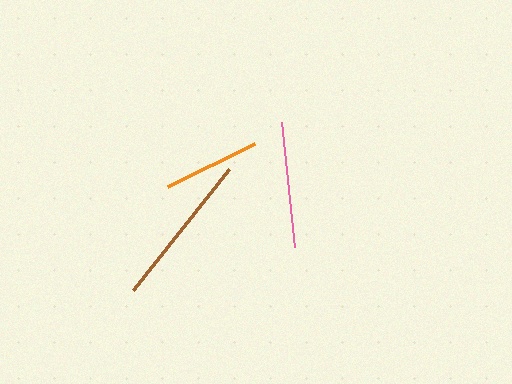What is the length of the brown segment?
The brown segment is approximately 154 pixels long.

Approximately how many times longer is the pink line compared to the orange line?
The pink line is approximately 1.3 times the length of the orange line.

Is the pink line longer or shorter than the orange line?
The pink line is longer than the orange line.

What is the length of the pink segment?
The pink segment is approximately 125 pixels long.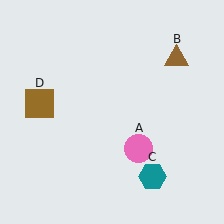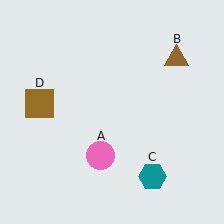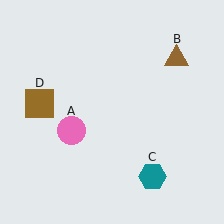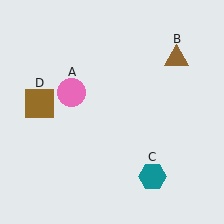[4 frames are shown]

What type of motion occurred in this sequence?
The pink circle (object A) rotated clockwise around the center of the scene.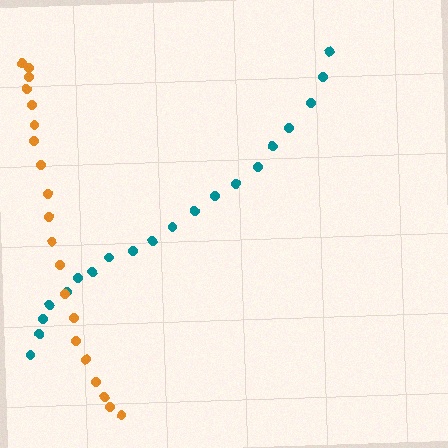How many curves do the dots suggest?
There are 2 distinct paths.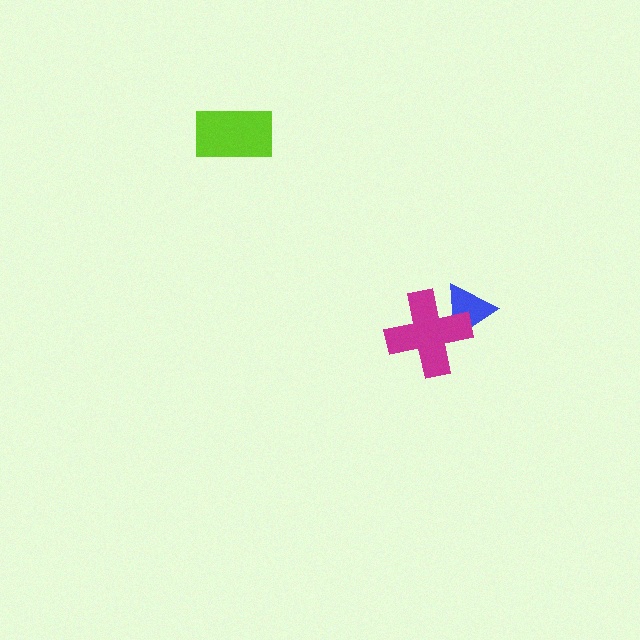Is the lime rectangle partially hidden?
No, no other shape covers it.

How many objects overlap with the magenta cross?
1 object overlaps with the magenta cross.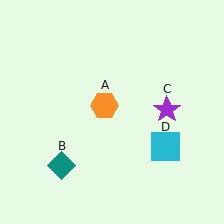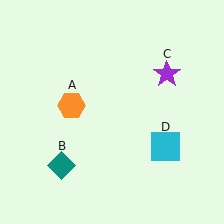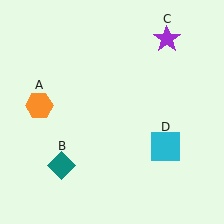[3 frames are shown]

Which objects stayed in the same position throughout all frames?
Teal diamond (object B) and cyan square (object D) remained stationary.